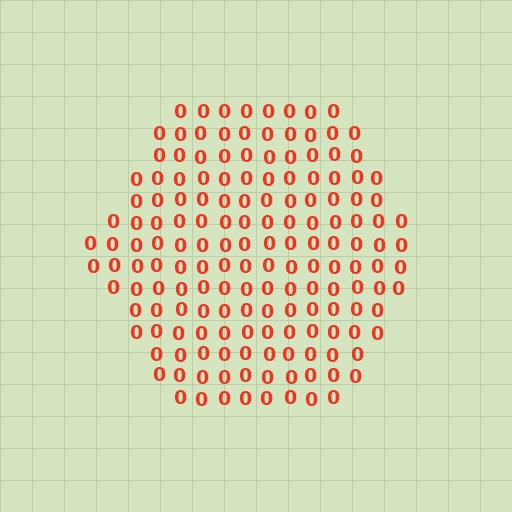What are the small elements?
The small elements are digit 0's.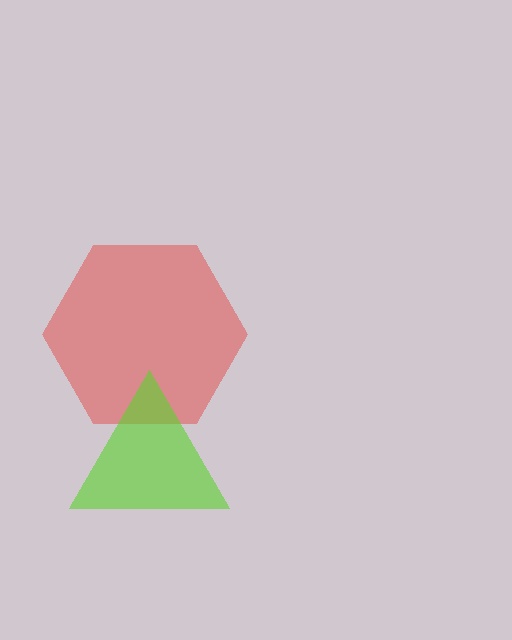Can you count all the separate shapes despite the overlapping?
Yes, there are 2 separate shapes.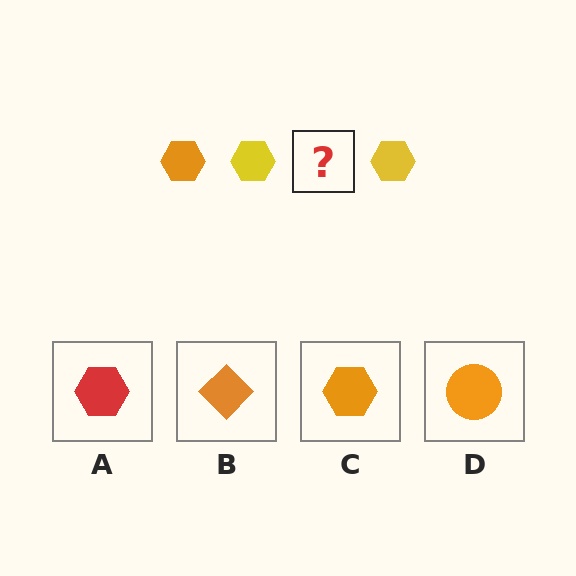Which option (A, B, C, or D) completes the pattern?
C.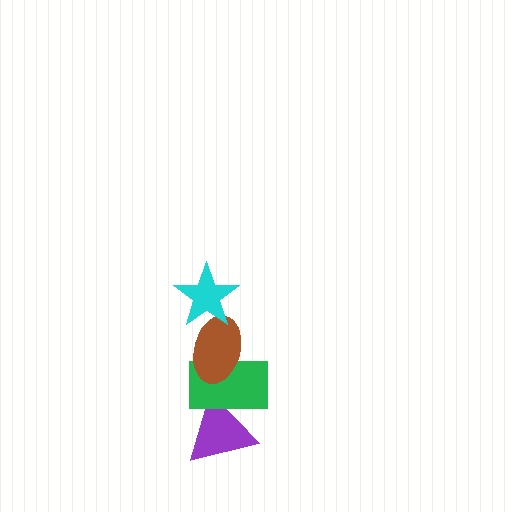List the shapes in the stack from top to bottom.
From top to bottom: the cyan star, the brown ellipse, the green rectangle, the purple triangle.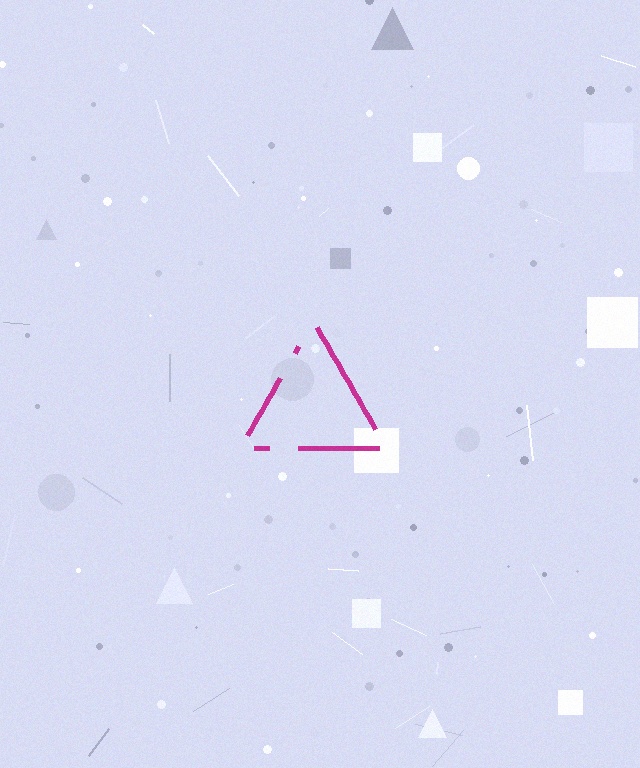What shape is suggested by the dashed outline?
The dashed outline suggests a triangle.